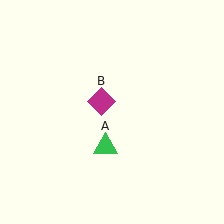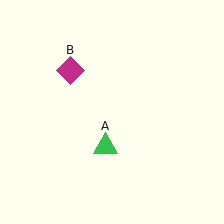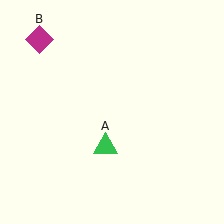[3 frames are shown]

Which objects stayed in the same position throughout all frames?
Green triangle (object A) remained stationary.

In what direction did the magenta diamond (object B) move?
The magenta diamond (object B) moved up and to the left.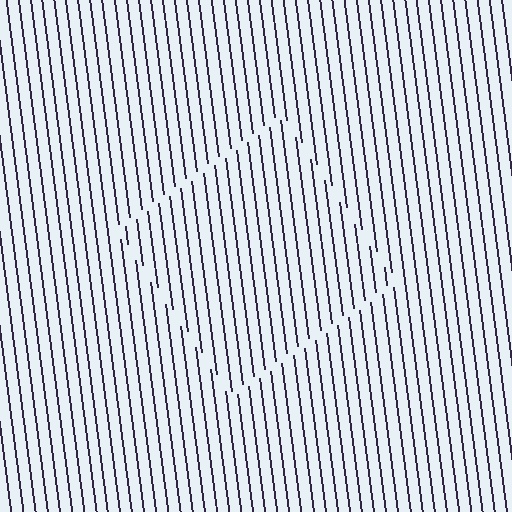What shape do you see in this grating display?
An illusory square. The interior of the shape contains the same grating, shifted by half a period — the contour is defined by the phase discontinuity where line-ends from the inner and outer gratings abut.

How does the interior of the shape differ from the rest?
The interior of the shape contains the same grating, shifted by half a period — the contour is defined by the phase discontinuity where line-ends from the inner and outer gratings abut.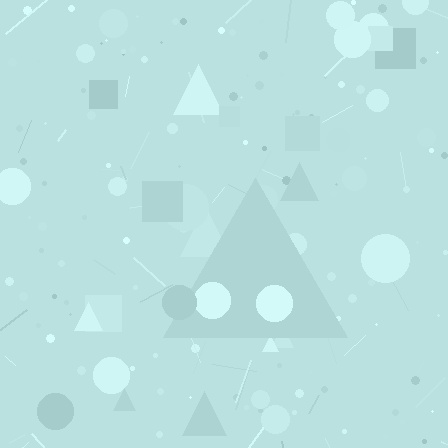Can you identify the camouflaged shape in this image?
The camouflaged shape is a triangle.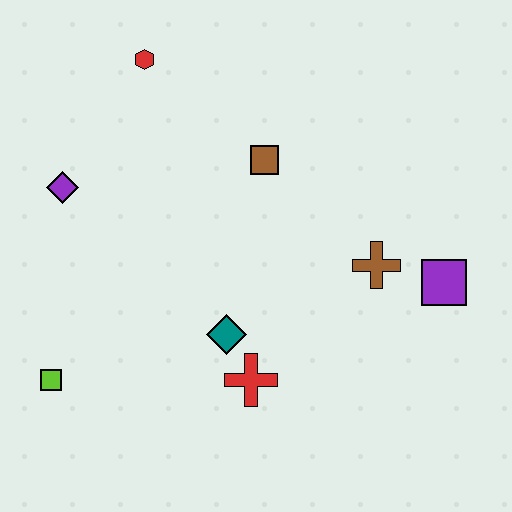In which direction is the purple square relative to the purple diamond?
The purple square is to the right of the purple diamond.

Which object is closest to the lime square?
The teal diamond is closest to the lime square.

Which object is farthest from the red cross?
The red hexagon is farthest from the red cross.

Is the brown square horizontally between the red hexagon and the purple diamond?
No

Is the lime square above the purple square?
No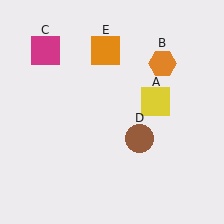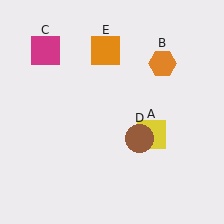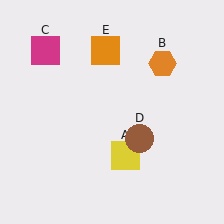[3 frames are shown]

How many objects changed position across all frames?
1 object changed position: yellow square (object A).